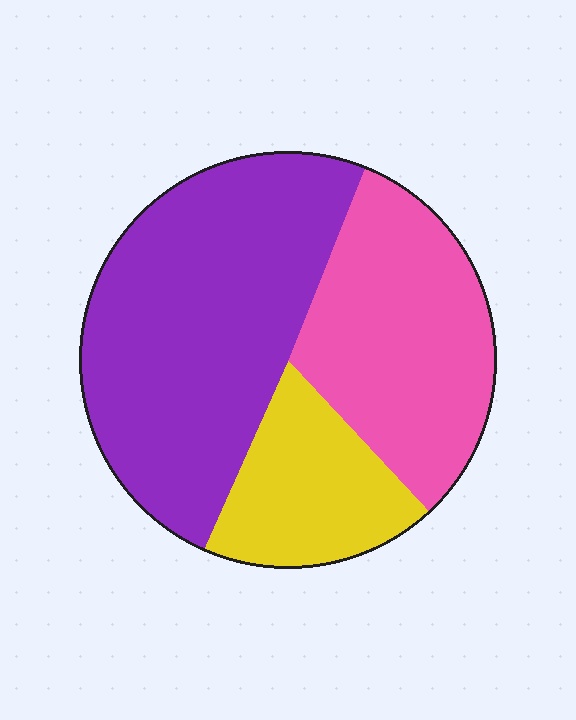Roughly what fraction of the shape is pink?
Pink takes up about one third (1/3) of the shape.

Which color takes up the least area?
Yellow, at roughly 20%.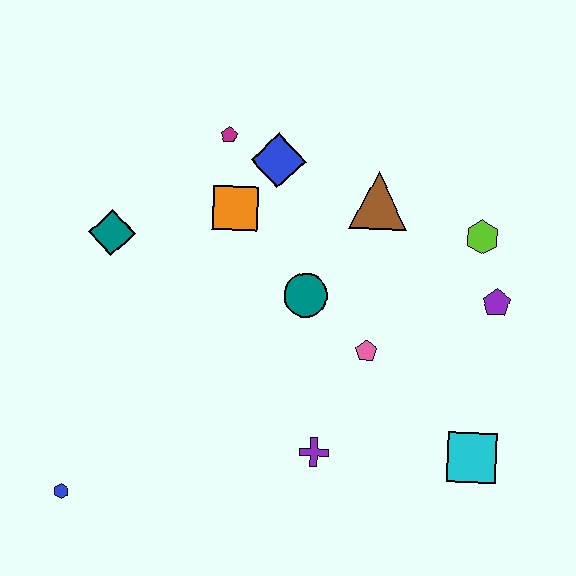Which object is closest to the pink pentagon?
The teal circle is closest to the pink pentagon.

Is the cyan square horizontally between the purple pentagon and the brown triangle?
Yes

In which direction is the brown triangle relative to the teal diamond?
The brown triangle is to the right of the teal diamond.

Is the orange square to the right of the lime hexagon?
No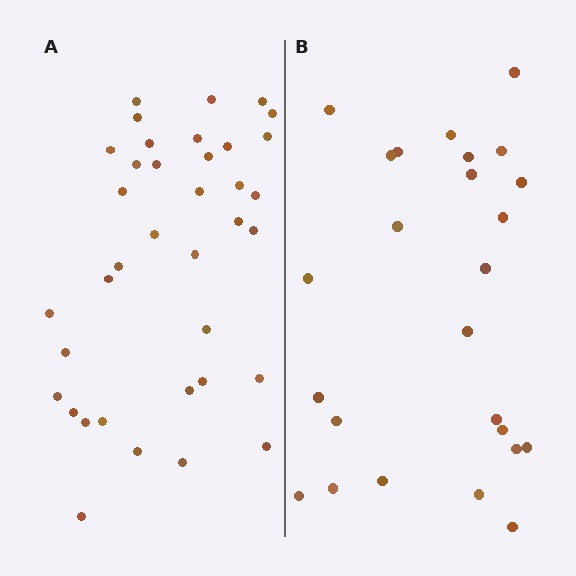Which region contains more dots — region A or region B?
Region A (the left region) has more dots.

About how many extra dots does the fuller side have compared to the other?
Region A has roughly 12 or so more dots than region B.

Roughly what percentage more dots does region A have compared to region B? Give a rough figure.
About 50% more.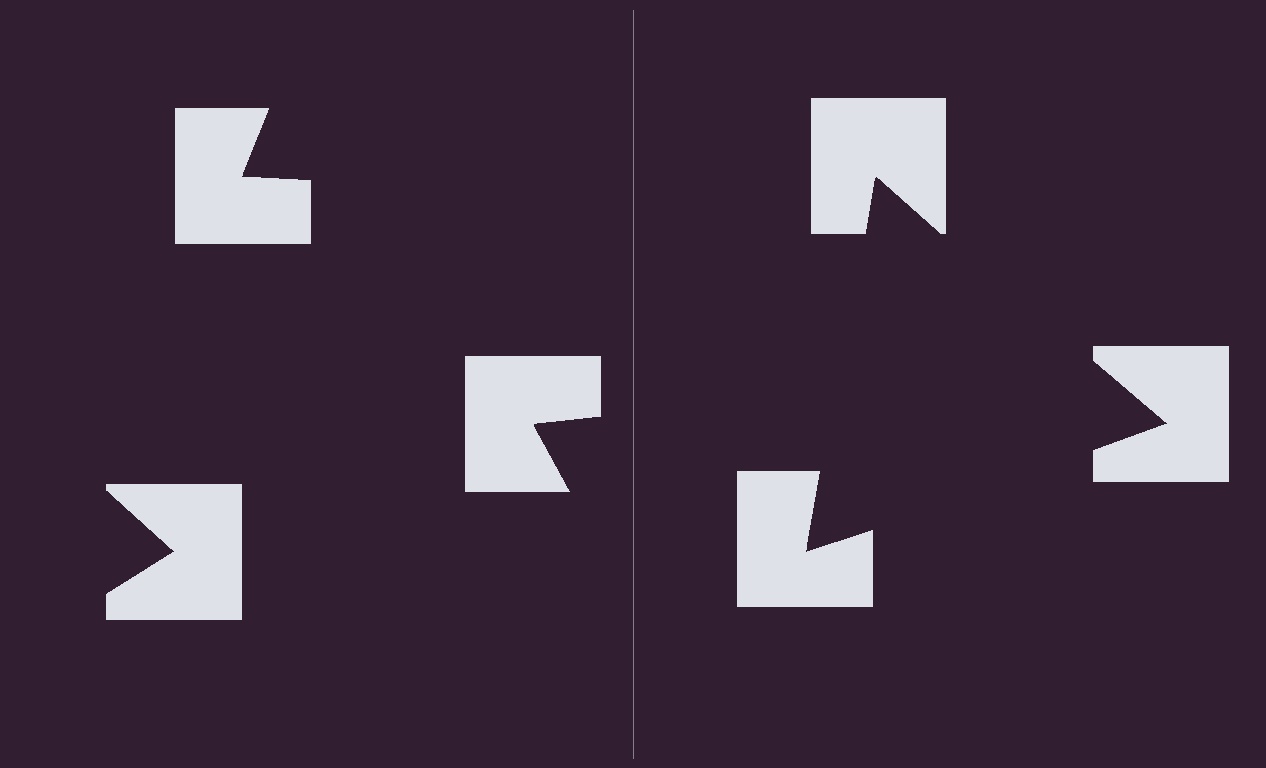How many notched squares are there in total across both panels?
6 — 3 on each side.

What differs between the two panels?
The notched squares are positioned identically on both sides; only the wedge orientations differ. On the right they align to a triangle; on the left they are misaligned.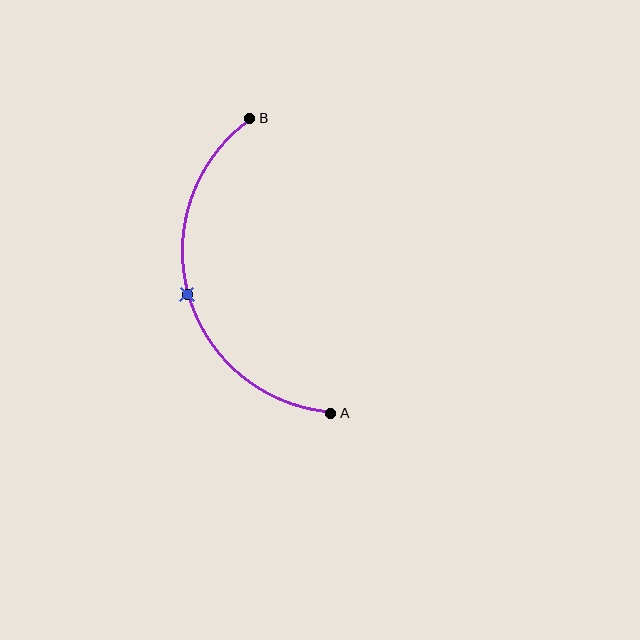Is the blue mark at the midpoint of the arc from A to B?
Yes. The blue mark lies on the arc at equal arc-length from both A and B — it is the arc midpoint.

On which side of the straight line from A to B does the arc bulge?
The arc bulges to the left of the straight line connecting A and B.